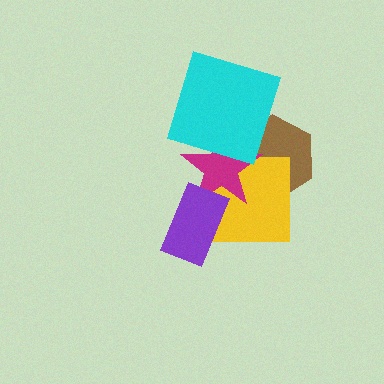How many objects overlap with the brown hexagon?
3 objects overlap with the brown hexagon.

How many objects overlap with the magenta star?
4 objects overlap with the magenta star.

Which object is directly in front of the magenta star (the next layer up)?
The purple rectangle is directly in front of the magenta star.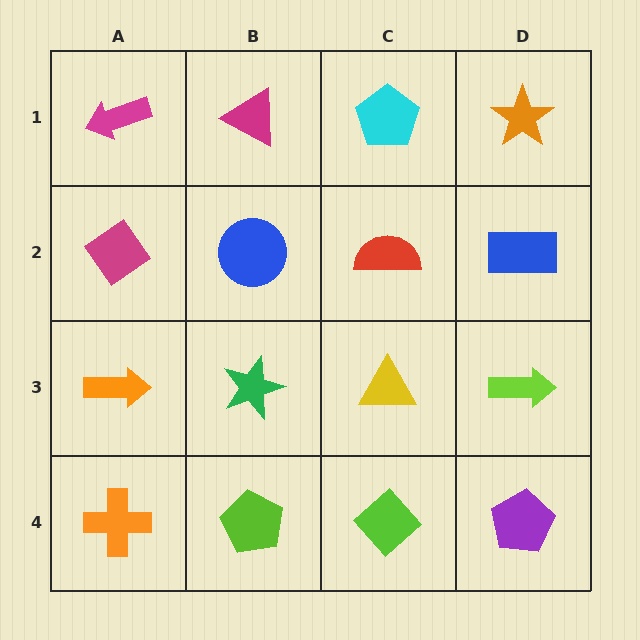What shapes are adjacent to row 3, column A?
A magenta diamond (row 2, column A), an orange cross (row 4, column A), a green star (row 3, column B).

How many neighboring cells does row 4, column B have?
3.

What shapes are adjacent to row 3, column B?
A blue circle (row 2, column B), a lime pentagon (row 4, column B), an orange arrow (row 3, column A), a yellow triangle (row 3, column C).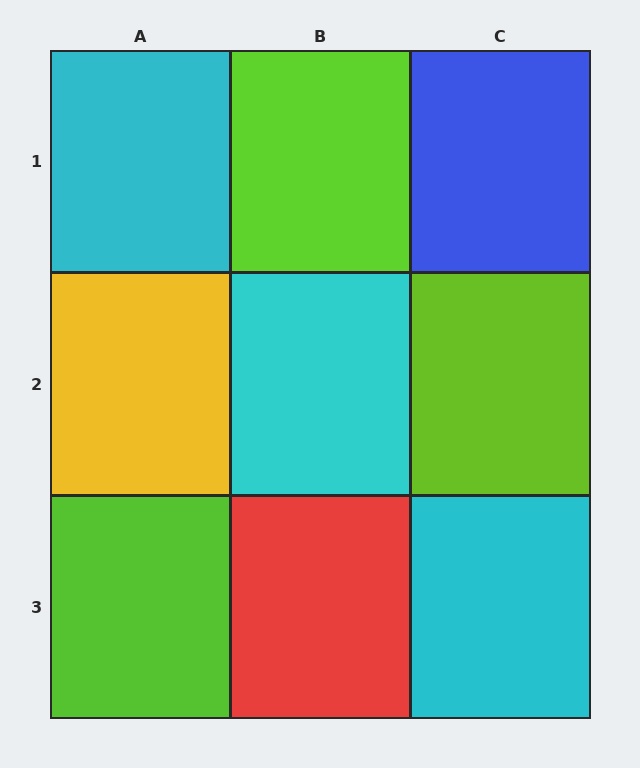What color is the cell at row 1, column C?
Blue.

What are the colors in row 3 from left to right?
Lime, red, cyan.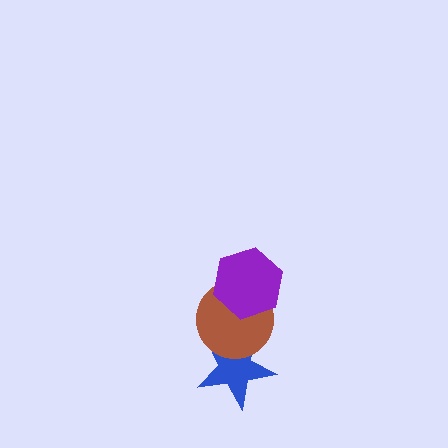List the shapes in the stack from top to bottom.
From top to bottom: the purple hexagon, the brown circle, the blue star.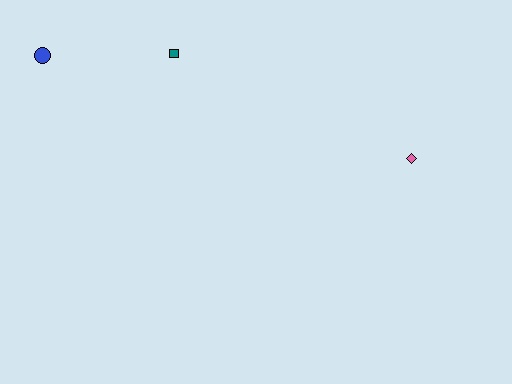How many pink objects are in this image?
There is 1 pink object.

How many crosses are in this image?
There are no crosses.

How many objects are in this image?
There are 3 objects.